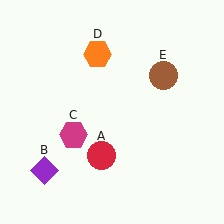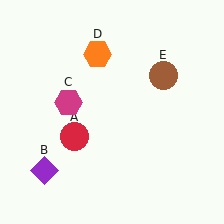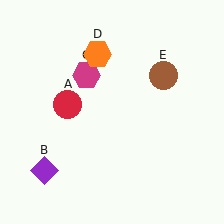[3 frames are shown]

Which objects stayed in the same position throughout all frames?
Purple diamond (object B) and orange hexagon (object D) and brown circle (object E) remained stationary.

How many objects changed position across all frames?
2 objects changed position: red circle (object A), magenta hexagon (object C).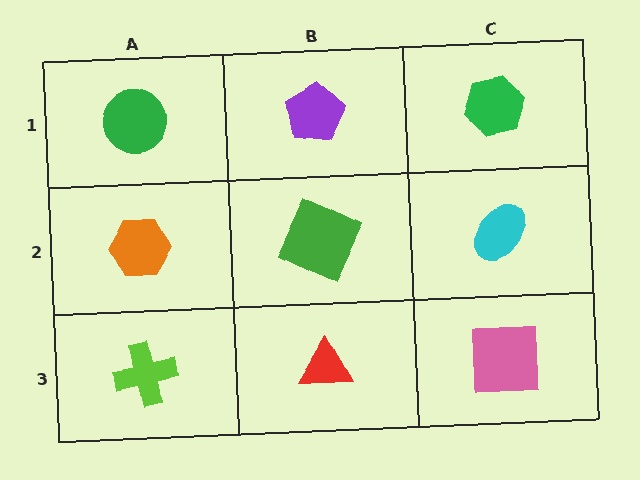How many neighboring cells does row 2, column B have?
4.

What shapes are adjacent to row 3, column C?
A cyan ellipse (row 2, column C), a red triangle (row 3, column B).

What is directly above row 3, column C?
A cyan ellipse.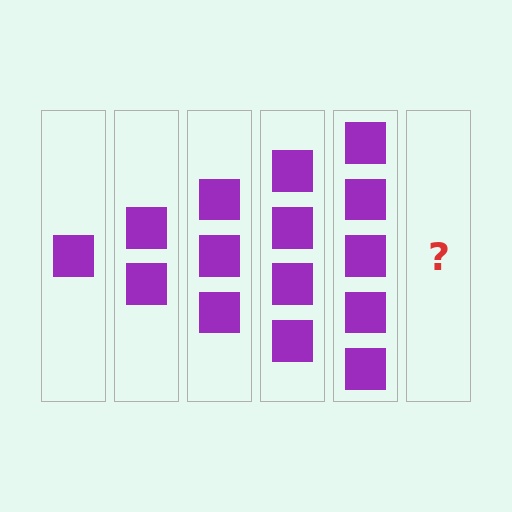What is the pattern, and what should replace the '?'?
The pattern is that each step adds one more square. The '?' should be 6 squares.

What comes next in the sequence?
The next element should be 6 squares.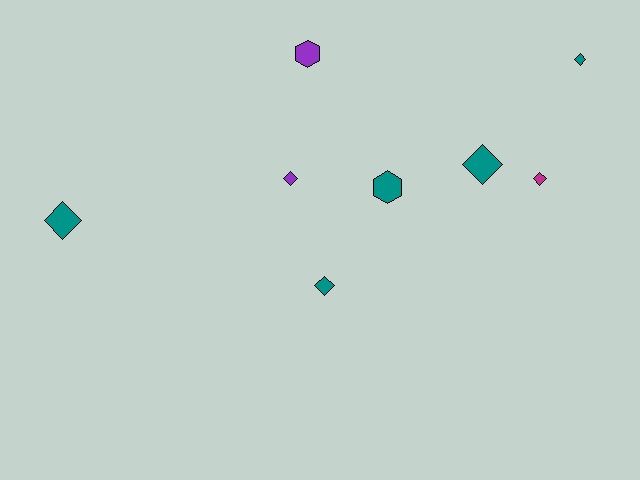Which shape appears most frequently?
Diamond, with 6 objects.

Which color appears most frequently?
Teal, with 5 objects.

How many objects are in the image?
There are 8 objects.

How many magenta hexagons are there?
There are no magenta hexagons.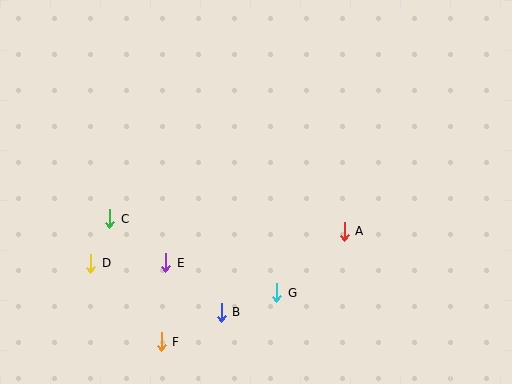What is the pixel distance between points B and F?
The distance between B and F is 67 pixels.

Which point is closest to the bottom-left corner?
Point D is closest to the bottom-left corner.